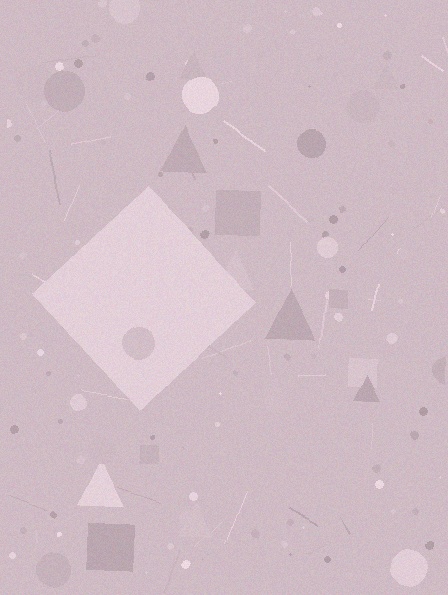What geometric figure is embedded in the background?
A diamond is embedded in the background.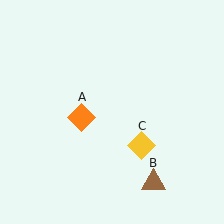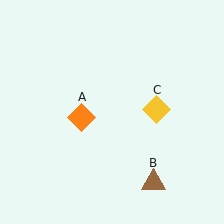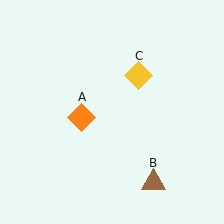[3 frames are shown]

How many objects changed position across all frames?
1 object changed position: yellow diamond (object C).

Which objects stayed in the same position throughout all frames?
Orange diamond (object A) and brown triangle (object B) remained stationary.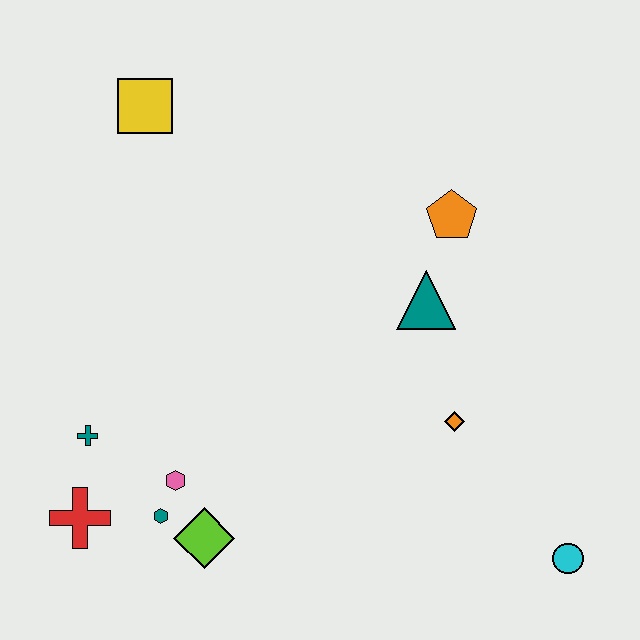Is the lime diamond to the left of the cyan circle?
Yes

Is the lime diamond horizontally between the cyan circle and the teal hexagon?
Yes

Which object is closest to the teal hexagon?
The pink hexagon is closest to the teal hexagon.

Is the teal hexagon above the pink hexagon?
No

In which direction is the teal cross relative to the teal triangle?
The teal cross is to the left of the teal triangle.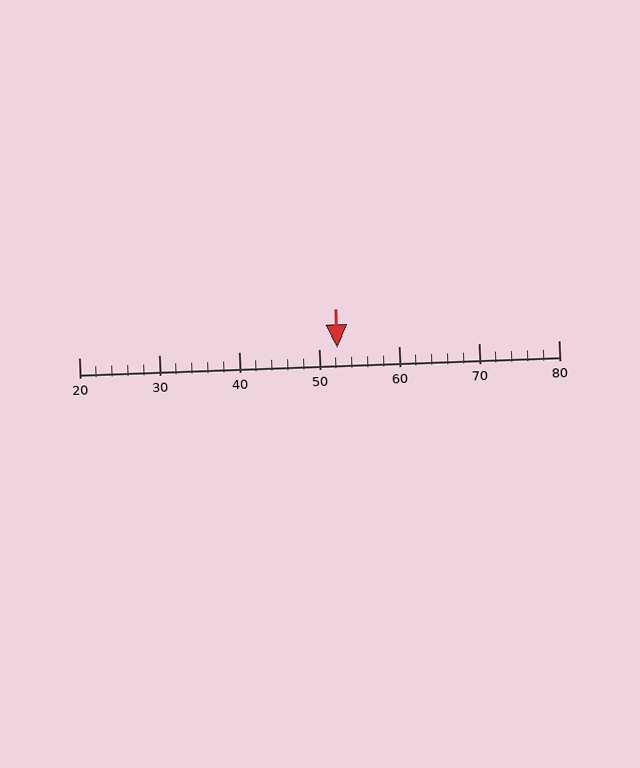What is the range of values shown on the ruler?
The ruler shows values from 20 to 80.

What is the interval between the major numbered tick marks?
The major tick marks are spaced 10 units apart.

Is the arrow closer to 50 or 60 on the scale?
The arrow is closer to 50.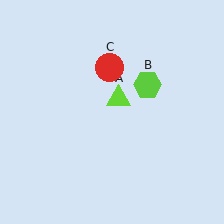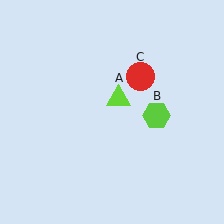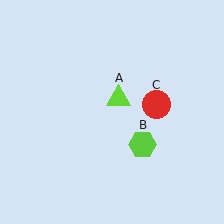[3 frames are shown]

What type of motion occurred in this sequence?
The lime hexagon (object B), red circle (object C) rotated clockwise around the center of the scene.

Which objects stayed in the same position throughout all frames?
Lime triangle (object A) remained stationary.